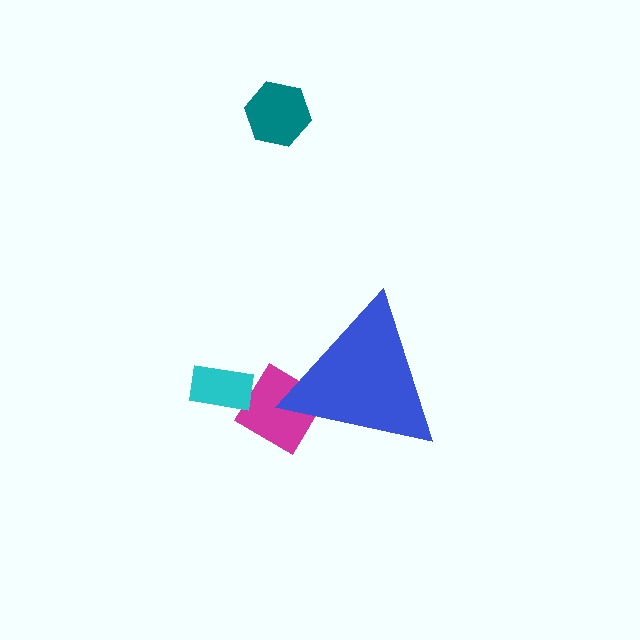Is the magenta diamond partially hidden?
Yes, the magenta diamond is partially hidden behind the blue triangle.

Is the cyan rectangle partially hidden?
No, the cyan rectangle is fully visible.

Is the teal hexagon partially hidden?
No, the teal hexagon is fully visible.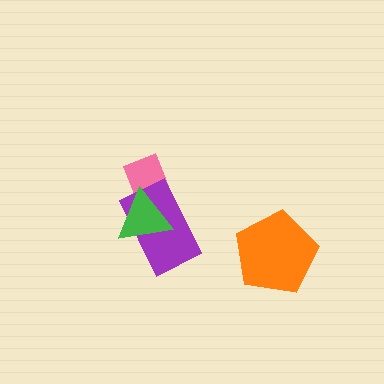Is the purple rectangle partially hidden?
Yes, it is partially covered by another shape.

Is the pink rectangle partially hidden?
Yes, it is partially covered by another shape.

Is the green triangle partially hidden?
No, no other shape covers it.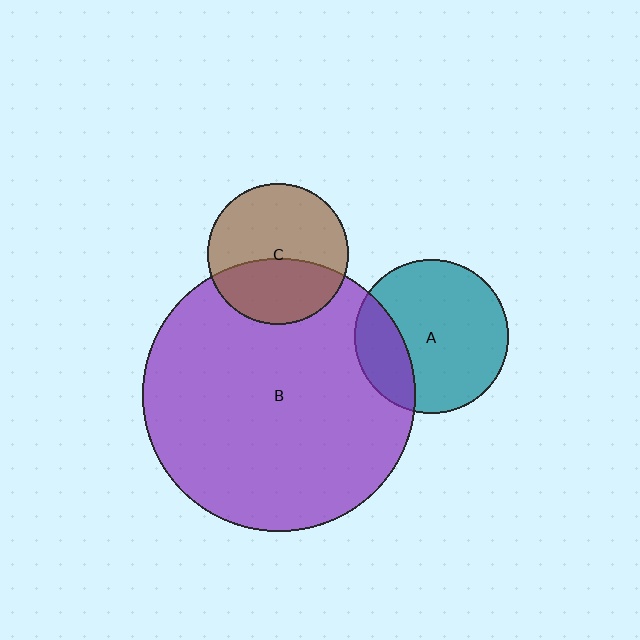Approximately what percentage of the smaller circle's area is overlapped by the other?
Approximately 25%.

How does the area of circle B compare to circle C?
Approximately 3.7 times.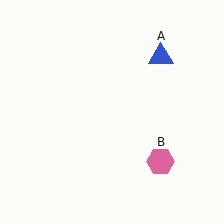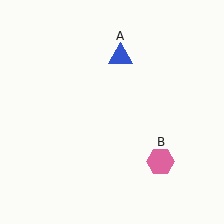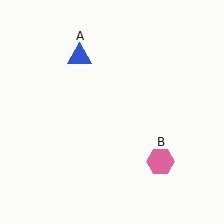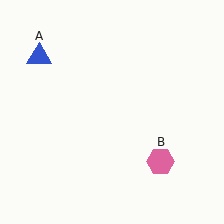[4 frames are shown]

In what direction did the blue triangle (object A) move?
The blue triangle (object A) moved left.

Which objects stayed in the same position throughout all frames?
Pink hexagon (object B) remained stationary.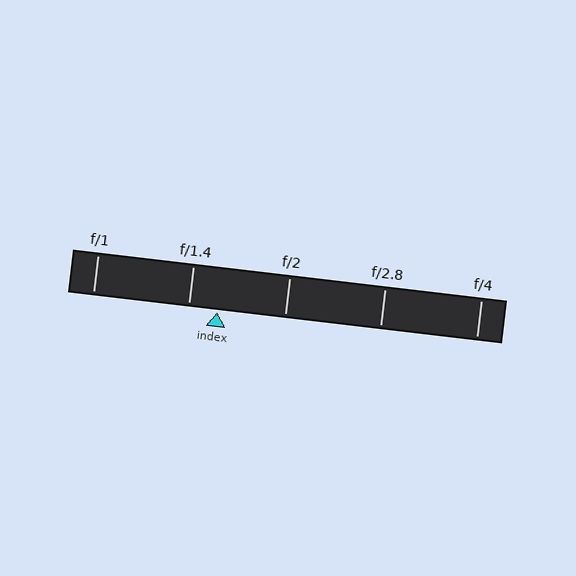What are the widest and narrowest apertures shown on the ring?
The widest aperture shown is f/1 and the narrowest is f/4.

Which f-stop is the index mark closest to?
The index mark is closest to f/1.4.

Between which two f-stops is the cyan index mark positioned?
The index mark is between f/1.4 and f/2.